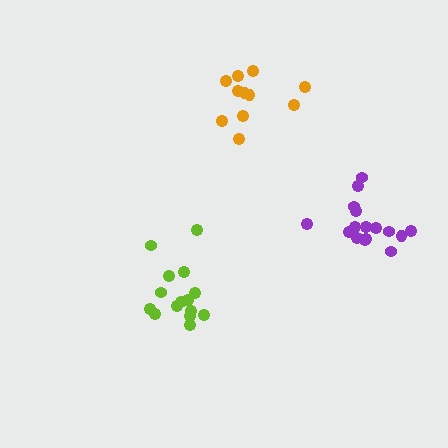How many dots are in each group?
Group 1: 16 dots, Group 2: 15 dots, Group 3: 11 dots (42 total).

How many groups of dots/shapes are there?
There are 3 groups.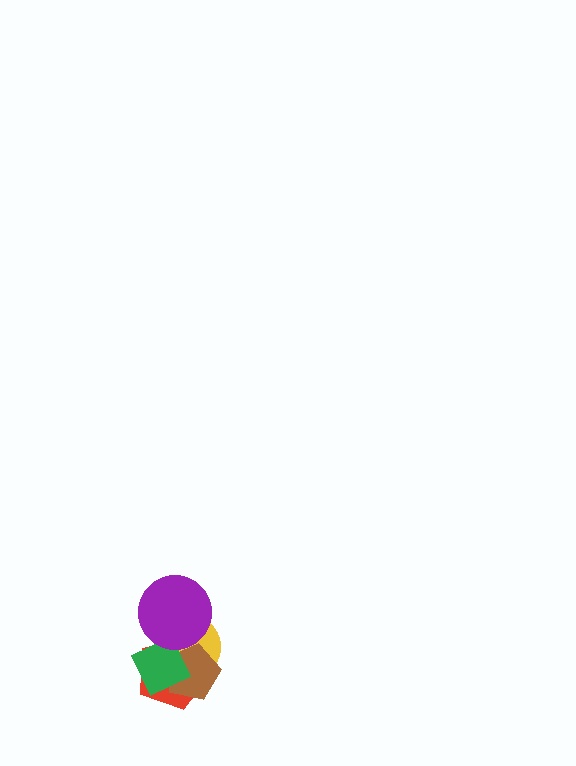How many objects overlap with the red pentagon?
4 objects overlap with the red pentagon.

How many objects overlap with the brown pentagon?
3 objects overlap with the brown pentagon.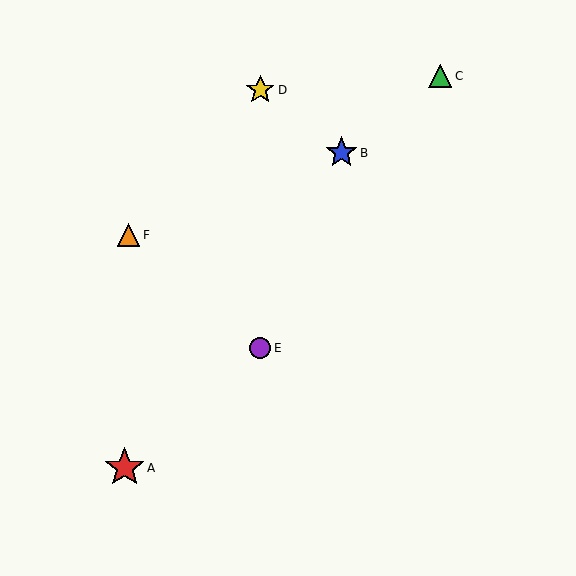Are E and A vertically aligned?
No, E is at x≈260 and A is at x≈125.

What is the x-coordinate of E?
Object E is at x≈260.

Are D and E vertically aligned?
Yes, both are at x≈260.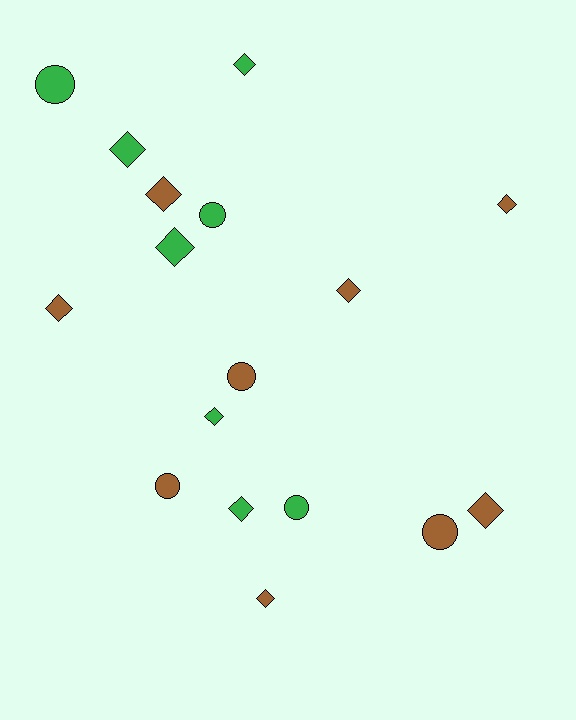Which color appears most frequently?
Brown, with 9 objects.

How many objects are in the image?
There are 17 objects.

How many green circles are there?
There are 3 green circles.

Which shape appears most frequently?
Diamond, with 11 objects.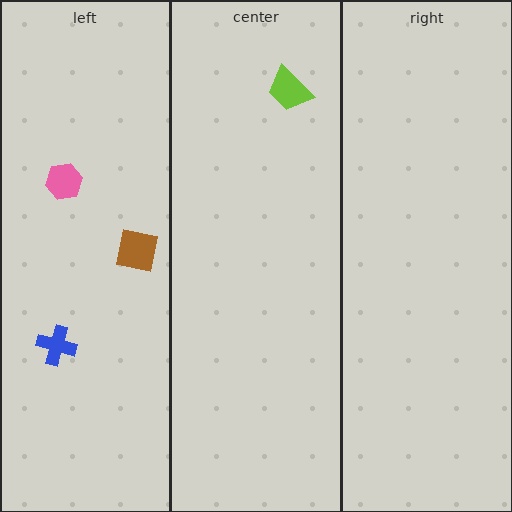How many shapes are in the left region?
3.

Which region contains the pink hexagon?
The left region.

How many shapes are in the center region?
1.